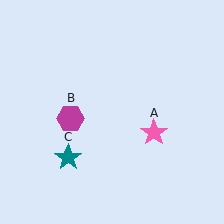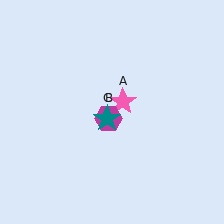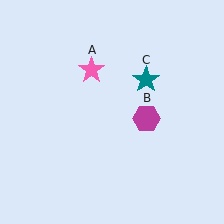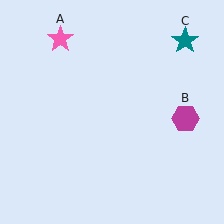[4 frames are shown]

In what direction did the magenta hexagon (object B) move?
The magenta hexagon (object B) moved right.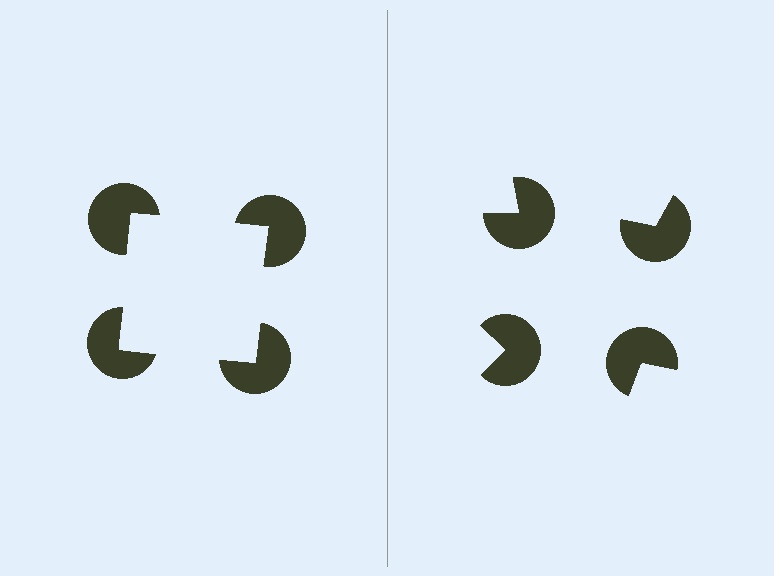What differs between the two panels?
The pac-man discs are positioned identically on both sides; only the wedge orientations differ. On the left they align to a square; on the right they are misaligned.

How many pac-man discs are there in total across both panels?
8 — 4 on each side.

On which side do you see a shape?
An illusory square appears on the left side. On the right side the wedge cuts are rotated, so no coherent shape forms.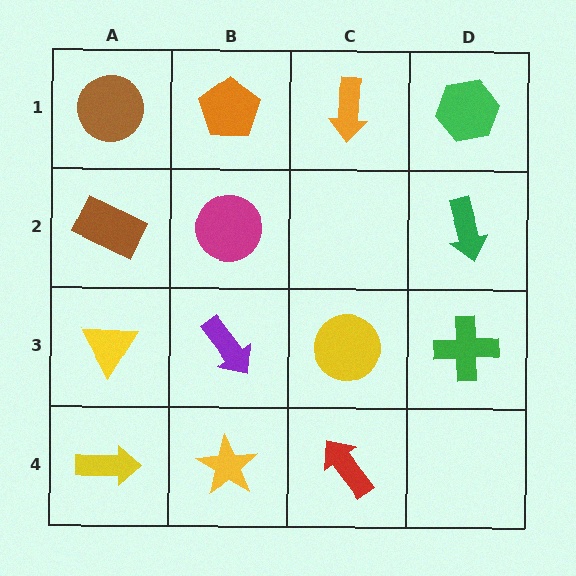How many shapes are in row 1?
4 shapes.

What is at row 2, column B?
A magenta circle.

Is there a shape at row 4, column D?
No, that cell is empty.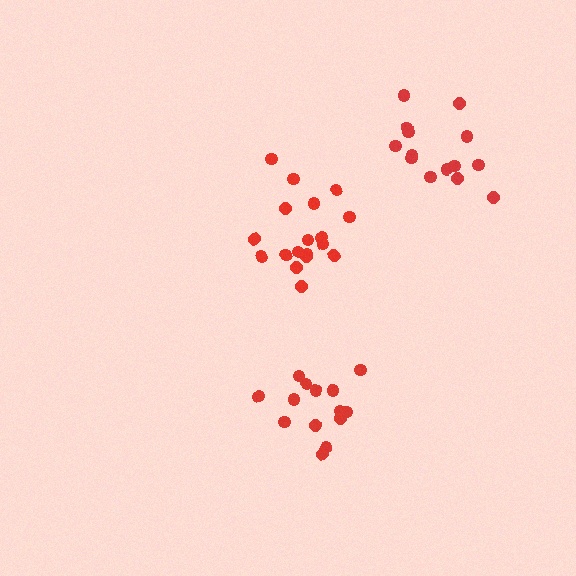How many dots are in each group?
Group 1: 18 dots, Group 2: 14 dots, Group 3: 14 dots (46 total).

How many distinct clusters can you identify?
There are 3 distinct clusters.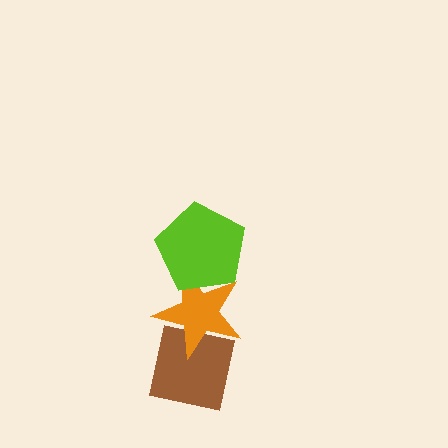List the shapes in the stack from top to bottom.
From top to bottom: the lime pentagon, the orange star, the brown square.